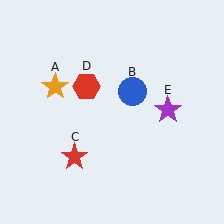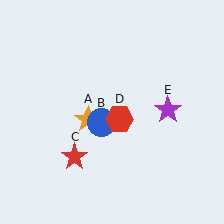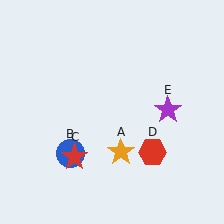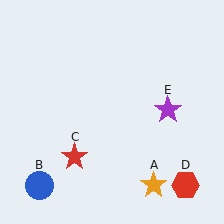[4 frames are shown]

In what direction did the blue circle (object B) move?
The blue circle (object B) moved down and to the left.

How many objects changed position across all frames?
3 objects changed position: orange star (object A), blue circle (object B), red hexagon (object D).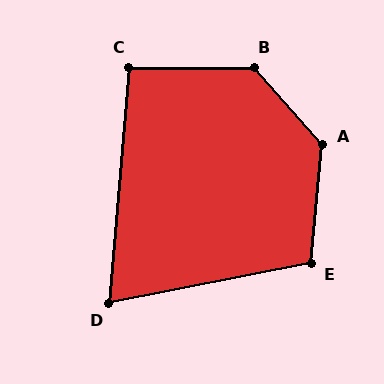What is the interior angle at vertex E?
Approximately 107 degrees (obtuse).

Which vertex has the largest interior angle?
A, at approximately 133 degrees.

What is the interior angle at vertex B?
Approximately 132 degrees (obtuse).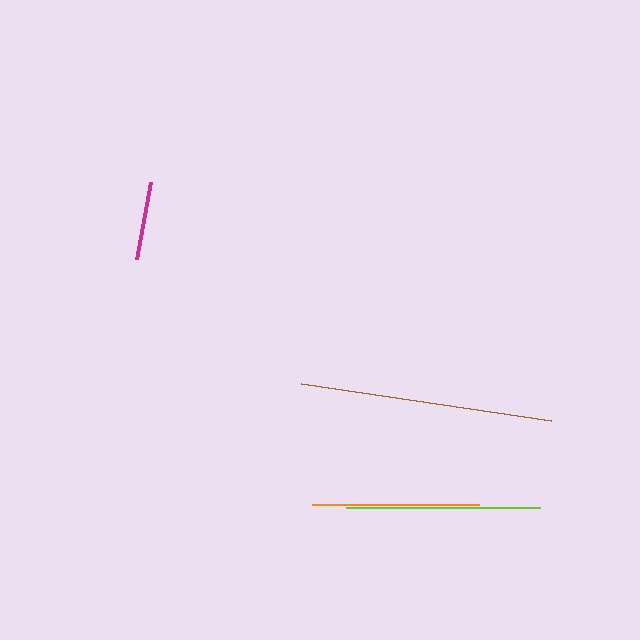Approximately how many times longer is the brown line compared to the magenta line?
The brown line is approximately 3.2 times the length of the magenta line.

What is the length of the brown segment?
The brown segment is approximately 252 pixels long.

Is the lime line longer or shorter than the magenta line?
The lime line is longer than the magenta line.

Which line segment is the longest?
The brown line is the longest at approximately 252 pixels.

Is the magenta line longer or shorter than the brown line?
The brown line is longer than the magenta line.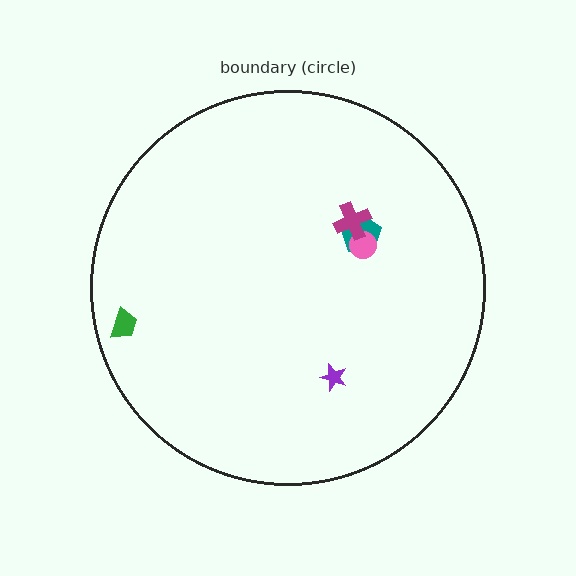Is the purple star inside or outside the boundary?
Inside.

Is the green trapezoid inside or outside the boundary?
Inside.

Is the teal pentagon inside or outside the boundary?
Inside.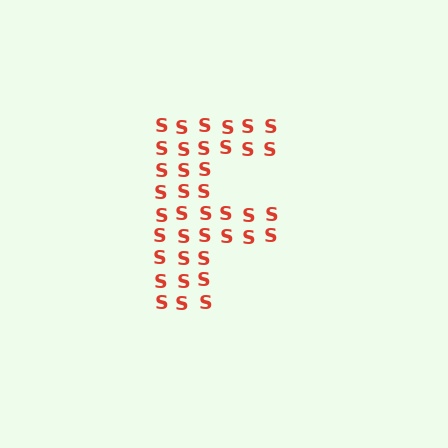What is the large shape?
The large shape is the letter F.